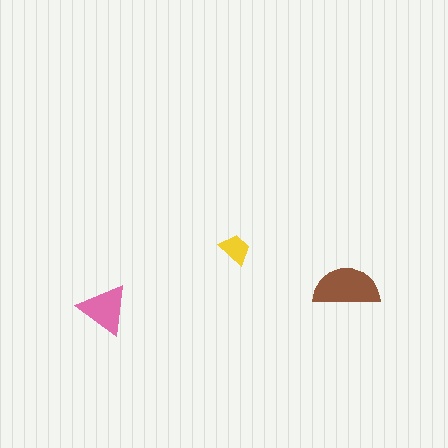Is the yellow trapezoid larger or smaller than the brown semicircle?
Smaller.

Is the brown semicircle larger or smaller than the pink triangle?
Larger.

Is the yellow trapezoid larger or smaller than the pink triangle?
Smaller.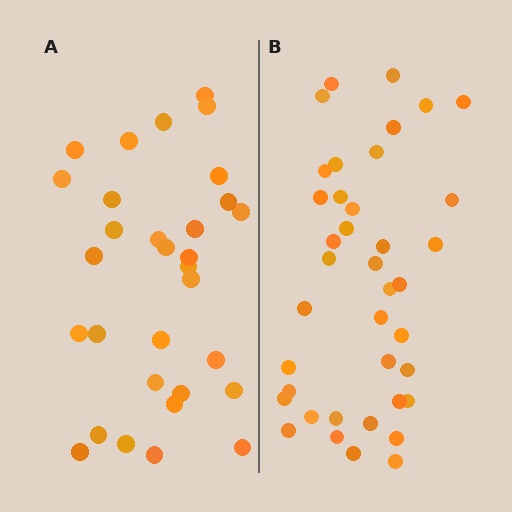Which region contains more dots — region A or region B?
Region B (the right region) has more dots.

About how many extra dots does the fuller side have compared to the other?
Region B has roughly 8 or so more dots than region A.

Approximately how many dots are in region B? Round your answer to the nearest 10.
About 40 dots. (The exact count is 39, which rounds to 40.)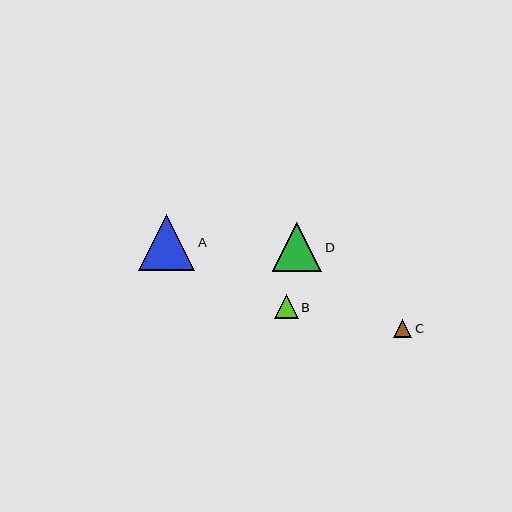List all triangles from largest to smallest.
From largest to smallest: A, D, B, C.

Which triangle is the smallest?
Triangle C is the smallest with a size of approximately 18 pixels.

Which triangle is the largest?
Triangle A is the largest with a size of approximately 56 pixels.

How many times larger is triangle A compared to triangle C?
Triangle A is approximately 3.1 times the size of triangle C.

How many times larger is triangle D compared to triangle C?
Triangle D is approximately 2.8 times the size of triangle C.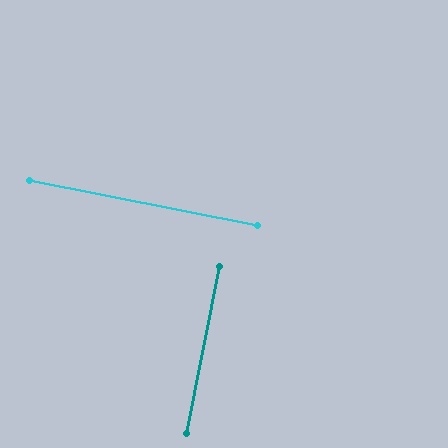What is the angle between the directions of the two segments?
Approximately 90 degrees.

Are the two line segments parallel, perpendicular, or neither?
Perpendicular — they meet at approximately 90°.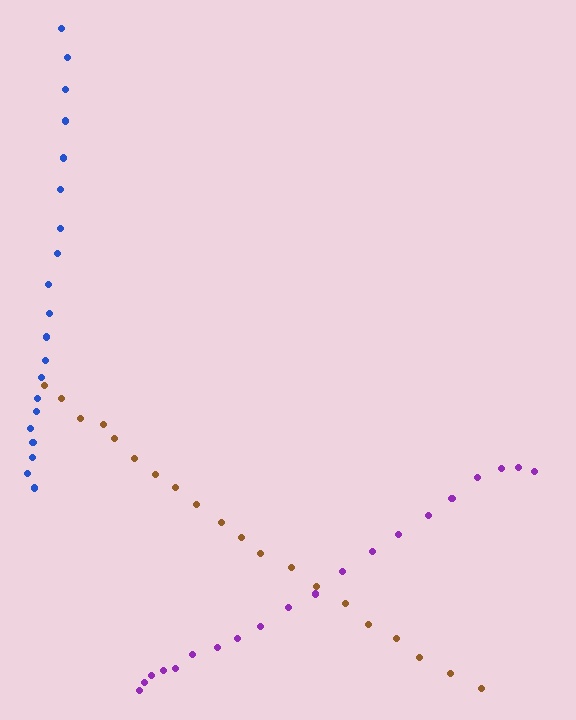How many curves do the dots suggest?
There are 3 distinct paths.